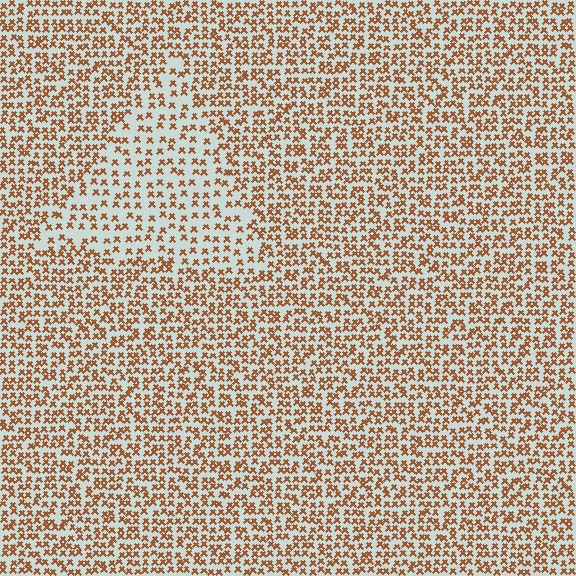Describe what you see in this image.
The image contains small brown elements arranged at two different densities. A triangle-shaped region is visible where the elements are less densely packed than the surrounding area.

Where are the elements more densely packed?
The elements are more densely packed outside the triangle boundary.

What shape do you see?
I see a triangle.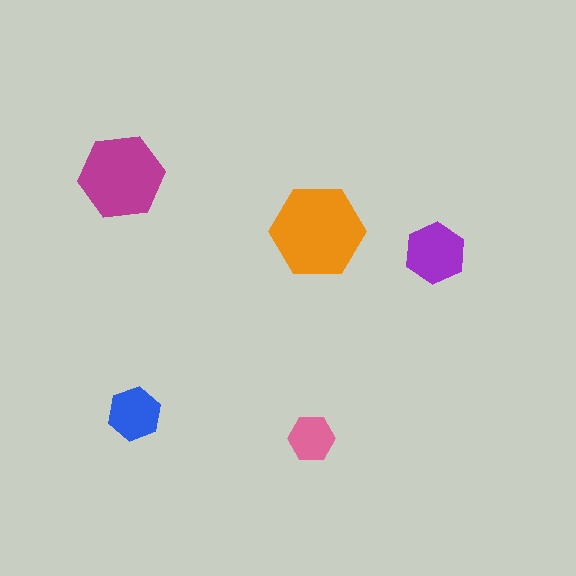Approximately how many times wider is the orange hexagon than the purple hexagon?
About 1.5 times wider.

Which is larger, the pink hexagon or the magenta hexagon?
The magenta one.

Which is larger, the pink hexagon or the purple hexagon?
The purple one.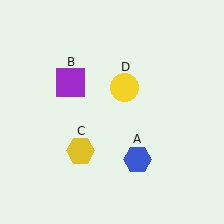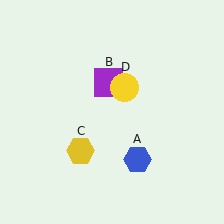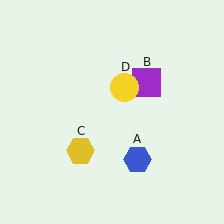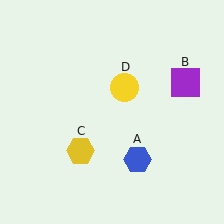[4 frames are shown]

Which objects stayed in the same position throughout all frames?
Blue hexagon (object A) and yellow hexagon (object C) and yellow circle (object D) remained stationary.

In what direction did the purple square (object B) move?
The purple square (object B) moved right.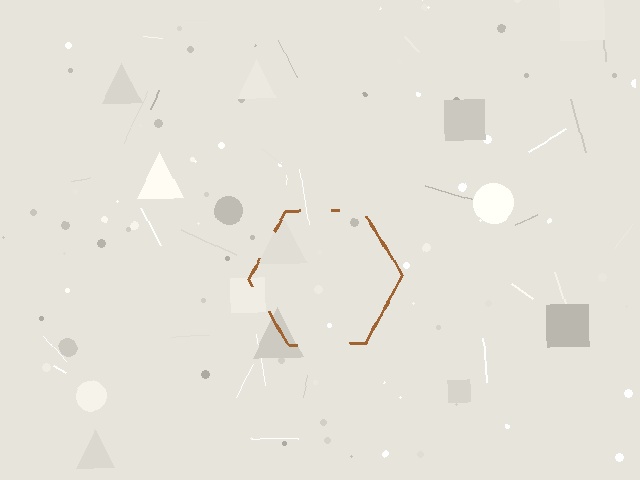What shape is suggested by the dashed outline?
The dashed outline suggests a hexagon.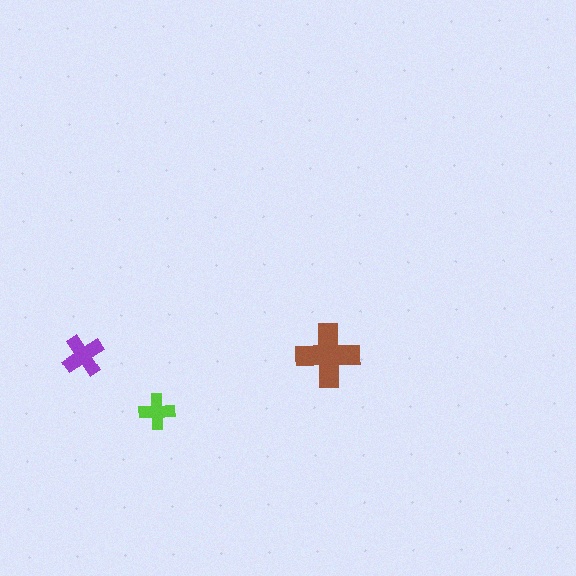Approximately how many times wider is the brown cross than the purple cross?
About 1.5 times wider.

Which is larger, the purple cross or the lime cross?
The purple one.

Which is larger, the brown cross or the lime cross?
The brown one.